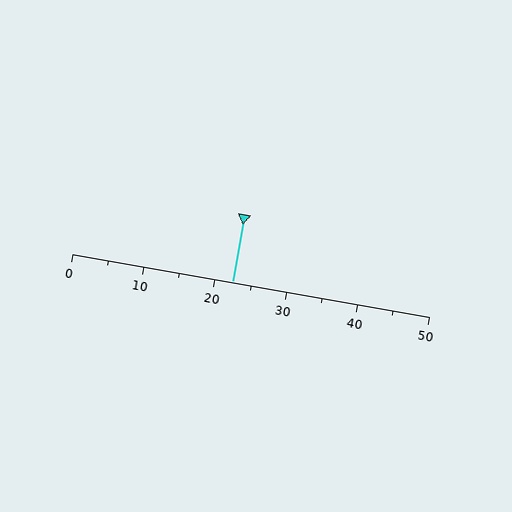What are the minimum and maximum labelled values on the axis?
The axis runs from 0 to 50.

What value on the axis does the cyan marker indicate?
The marker indicates approximately 22.5.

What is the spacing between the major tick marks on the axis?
The major ticks are spaced 10 apart.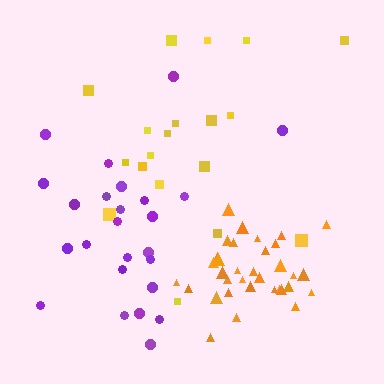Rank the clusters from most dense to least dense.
orange, purple, yellow.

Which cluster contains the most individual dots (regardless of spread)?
Orange (35).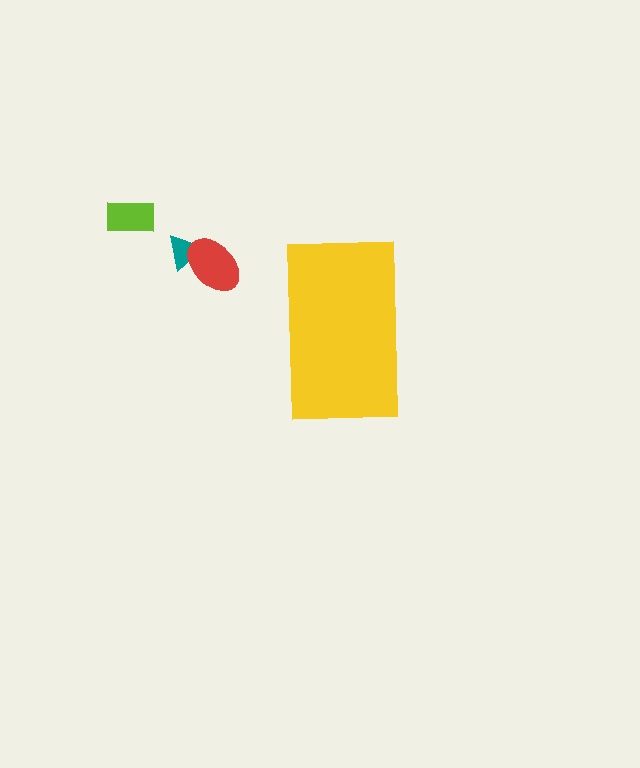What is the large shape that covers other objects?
A yellow rectangle.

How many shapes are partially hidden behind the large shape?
0 shapes are partially hidden.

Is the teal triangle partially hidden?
No, the teal triangle is fully visible.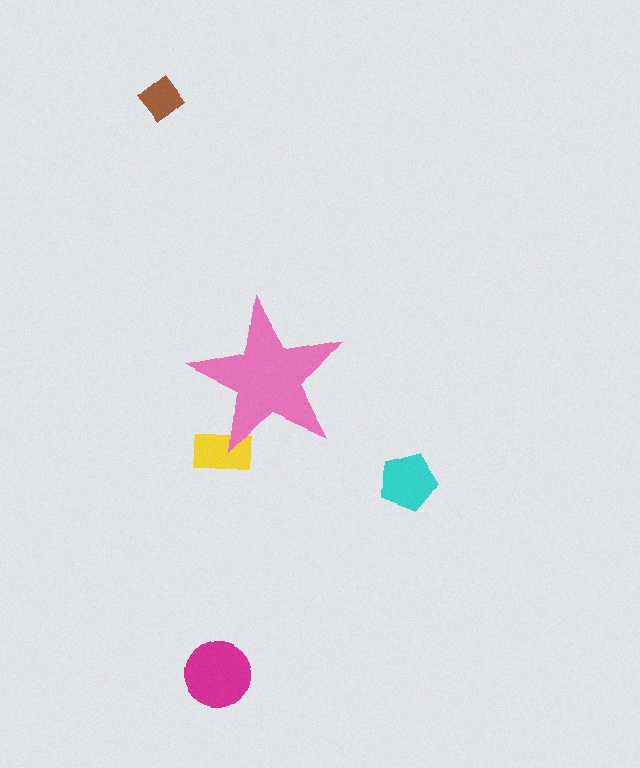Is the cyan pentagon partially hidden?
No, the cyan pentagon is fully visible.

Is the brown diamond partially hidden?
No, the brown diamond is fully visible.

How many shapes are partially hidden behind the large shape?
1 shape is partially hidden.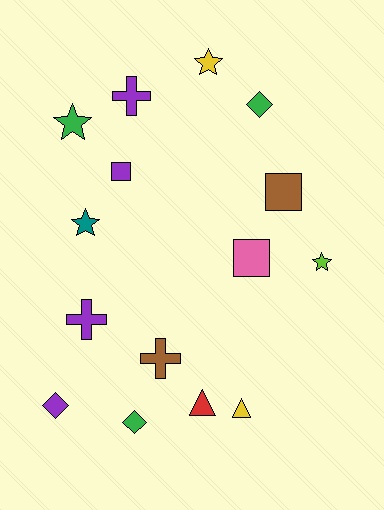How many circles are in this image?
There are no circles.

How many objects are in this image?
There are 15 objects.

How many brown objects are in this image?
There are 2 brown objects.